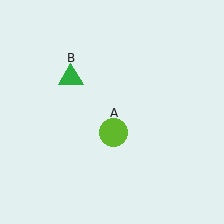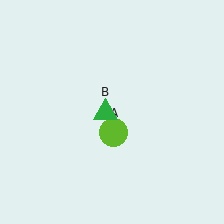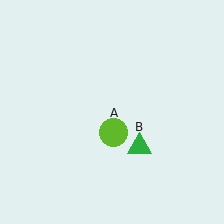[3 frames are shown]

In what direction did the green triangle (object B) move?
The green triangle (object B) moved down and to the right.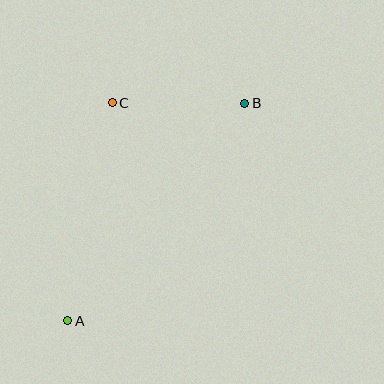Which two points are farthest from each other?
Points A and B are farthest from each other.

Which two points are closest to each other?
Points B and C are closest to each other.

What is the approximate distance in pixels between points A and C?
The distance between A and C is approximately 222 pixels.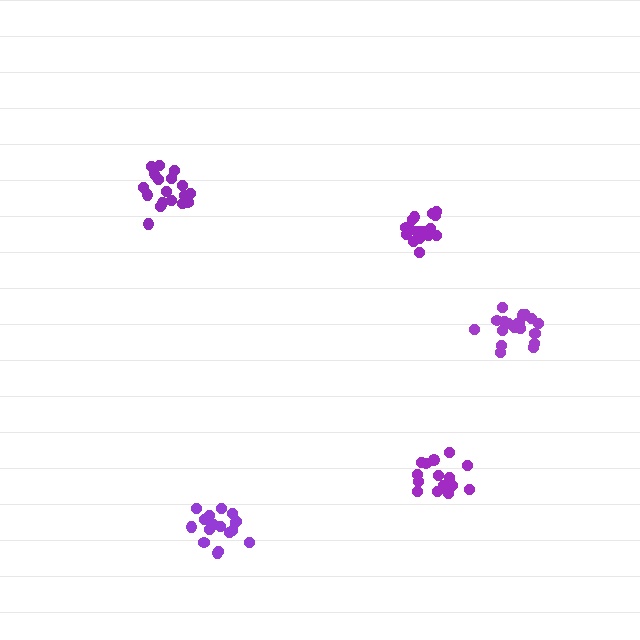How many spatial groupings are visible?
There are 5 spatial groupings.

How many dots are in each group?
Group 1: 18 dots, Group 2: 18 dots, Group 3: 15 dots, Group 4: 17 dots, Group 5: 18 dots (86 total).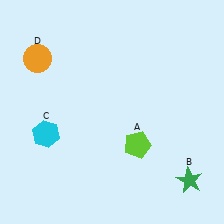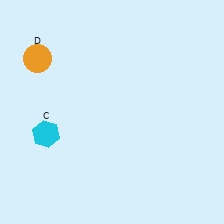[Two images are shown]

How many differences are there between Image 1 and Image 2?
There are 2 differences between the two images.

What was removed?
The green star (B), the lime pentagon (A) were removed in Image 2.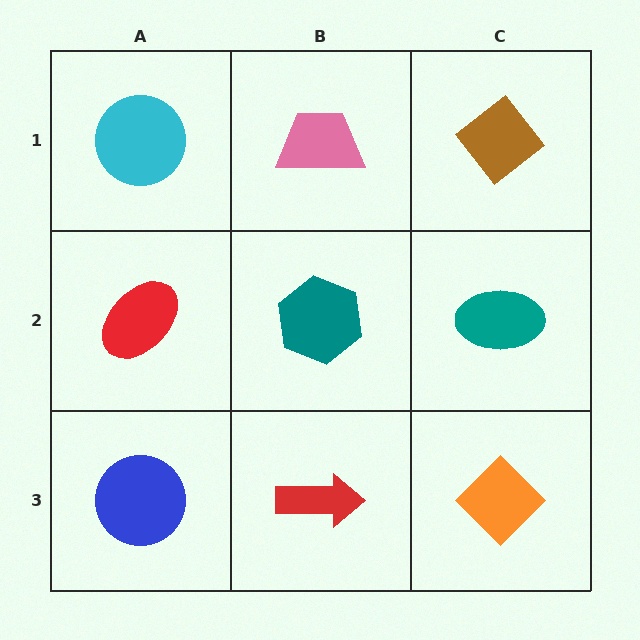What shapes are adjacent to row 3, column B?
A teal hexagon (row 2, column B), a blue circle (row 3, column A), an orange diamond (row 3, column C).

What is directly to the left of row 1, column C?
A pink trapezoid.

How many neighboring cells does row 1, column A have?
2.